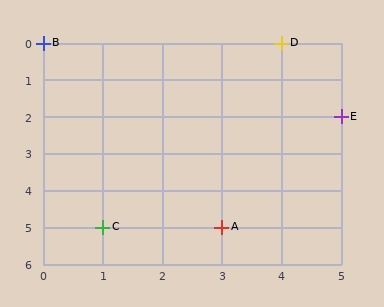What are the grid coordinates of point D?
Point D is at grid coordinates (4, 0).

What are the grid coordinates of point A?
Point A is at grid coordinates (3, 5).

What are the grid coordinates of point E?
Point E is at grid coordinates (5, 2).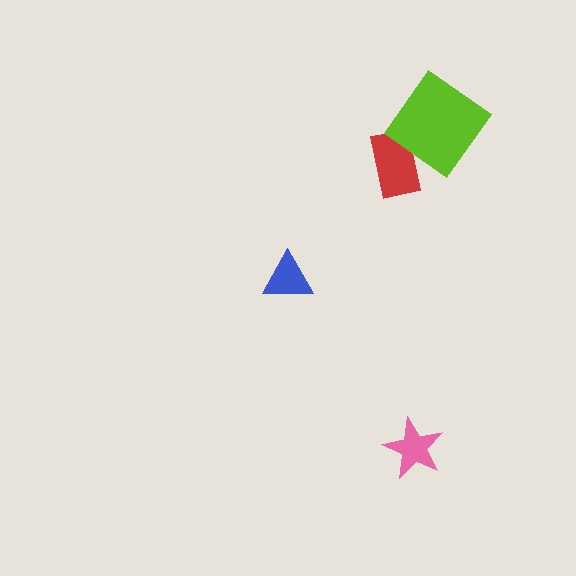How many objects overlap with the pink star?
0 objects overlap with the pink star.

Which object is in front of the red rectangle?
The lime diamond is in front of the red rectangle.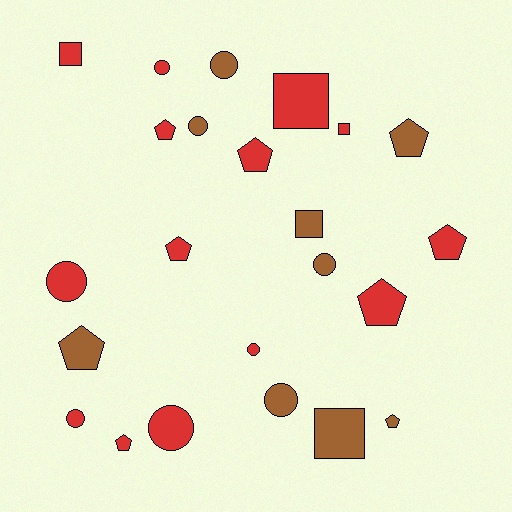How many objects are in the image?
There are 23 objects.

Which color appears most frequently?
Red, with 14 objects.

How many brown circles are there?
There are 4 brown circles.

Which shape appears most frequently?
Circle, with 9 objects.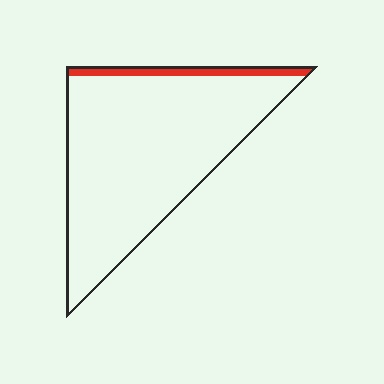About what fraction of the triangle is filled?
About one tenth (1/10).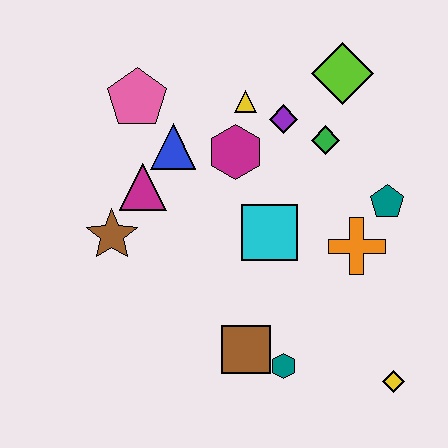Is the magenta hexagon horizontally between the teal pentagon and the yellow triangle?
No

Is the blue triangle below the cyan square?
No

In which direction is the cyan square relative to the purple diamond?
The cyan square is below the purple diamond.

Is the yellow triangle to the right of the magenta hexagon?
Yes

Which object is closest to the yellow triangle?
The purple diamond is closest to the yellow triangle.